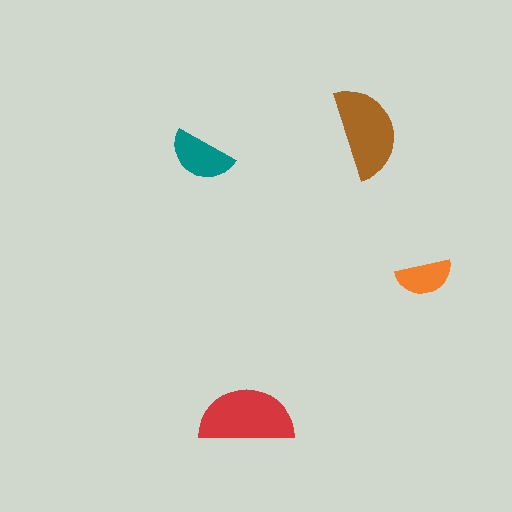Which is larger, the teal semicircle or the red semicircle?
The red one.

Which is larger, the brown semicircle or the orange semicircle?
The brown one.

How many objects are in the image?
There are 4 objects in the image.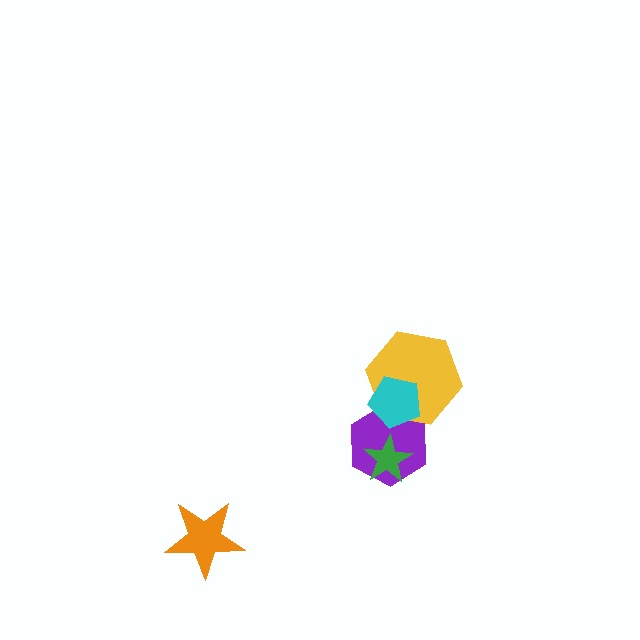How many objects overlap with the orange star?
0 objects overlap with the orange star.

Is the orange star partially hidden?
No, no other shape covers it.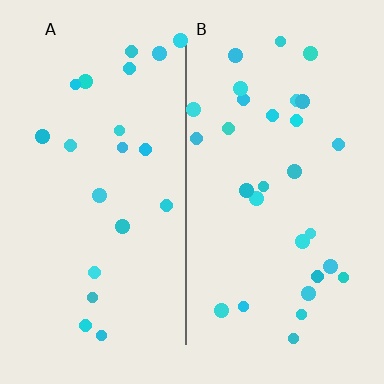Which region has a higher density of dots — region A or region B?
B (the right).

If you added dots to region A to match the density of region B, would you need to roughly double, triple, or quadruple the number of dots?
Approximately double.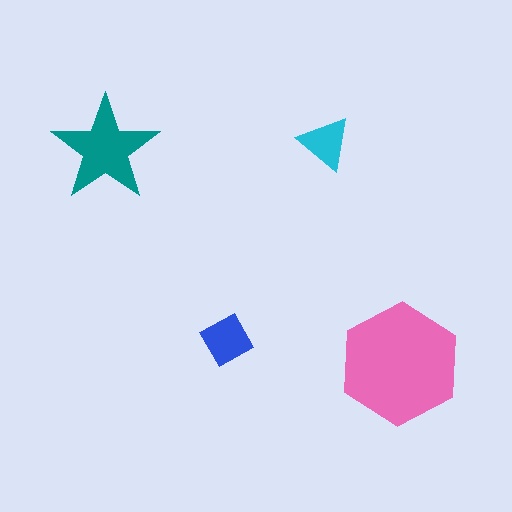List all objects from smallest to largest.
The cyan triangle, the blue square, the teal star, the pink hexagon.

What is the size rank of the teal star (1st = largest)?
2nd.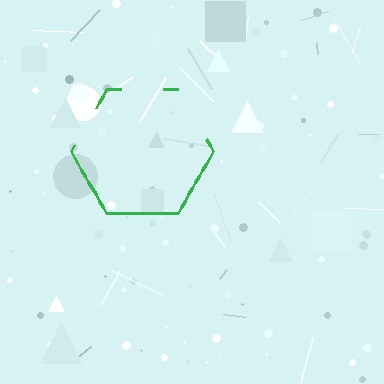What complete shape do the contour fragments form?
The contour fragments form a hexagon.